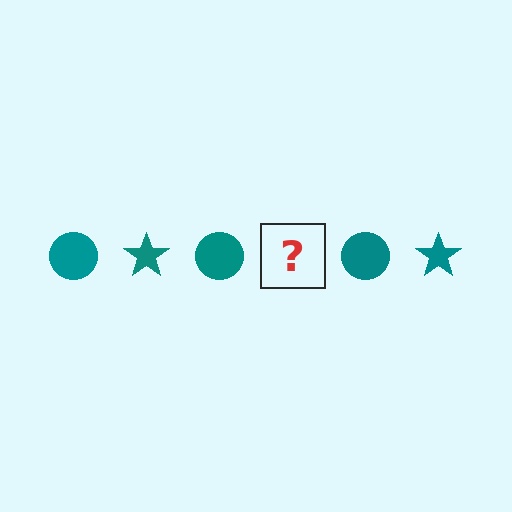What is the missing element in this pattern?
The missing element is a teal star.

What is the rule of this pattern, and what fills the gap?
The rule is that the pattern cycles through circle, star shapes in teal. The gap should be filled with a teal star.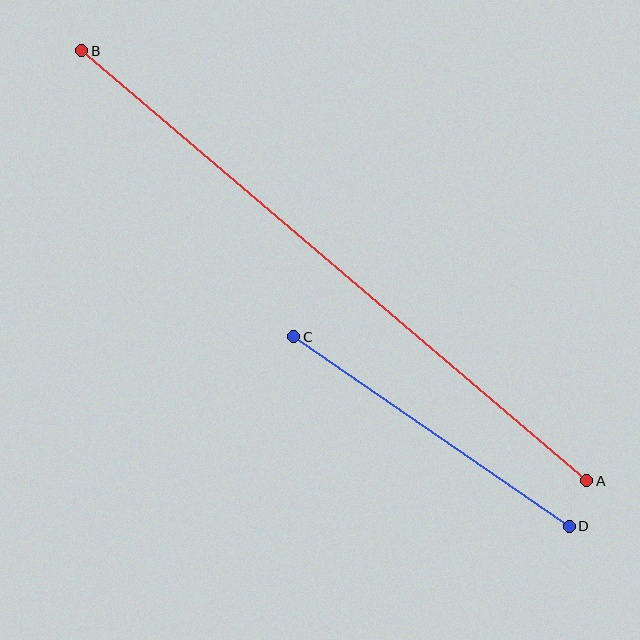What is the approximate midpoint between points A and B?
The midpoint is at approximately (334, 266) pixels.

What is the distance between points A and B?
The distance is approximately 663 pixels.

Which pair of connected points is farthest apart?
Points A and B are farthest apart.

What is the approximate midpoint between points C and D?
The midpoint is at approximately (432, 432) pixels.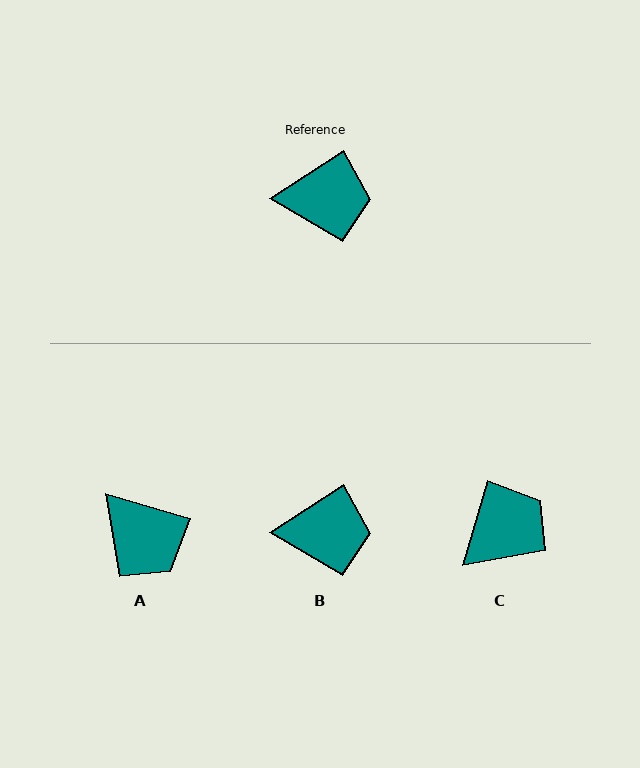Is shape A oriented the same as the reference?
No, it is off by about 50 degrees.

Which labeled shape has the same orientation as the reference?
B.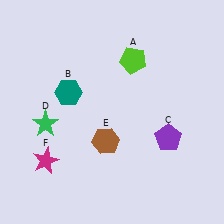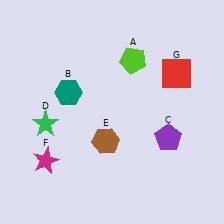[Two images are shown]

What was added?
A red square (G) was added in Image 2.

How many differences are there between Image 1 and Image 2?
There is 1 difference between the two images.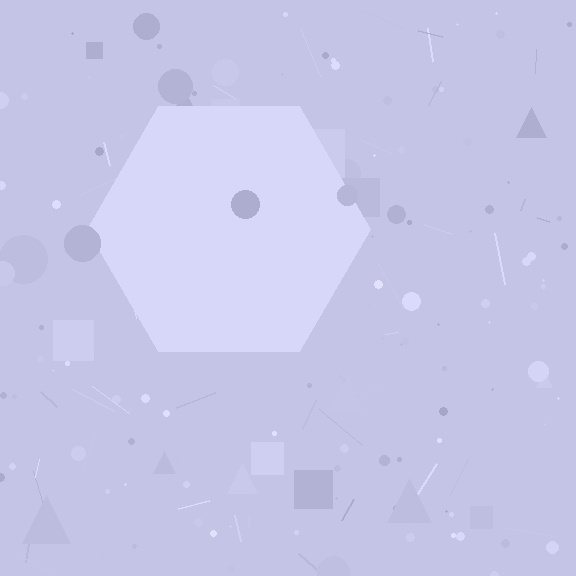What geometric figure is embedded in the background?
A hexagon is embedded in the background.